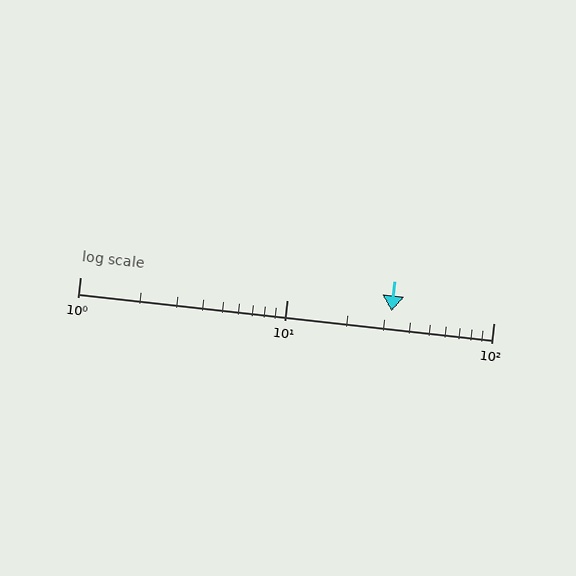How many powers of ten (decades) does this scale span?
The scale spans 2 decades, from 1 to 100.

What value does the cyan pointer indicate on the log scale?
The pointer indicates approximately 32.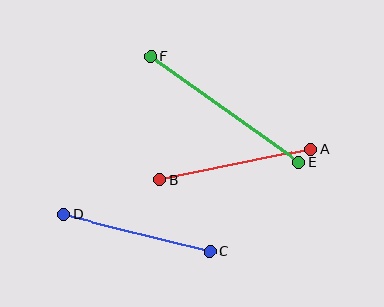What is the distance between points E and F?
The distance is approximately 182 pixels.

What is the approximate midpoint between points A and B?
The midpoint is at approximately (235, 164) pixels.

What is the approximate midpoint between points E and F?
The midpoint is at approximately (225, 109) pixels.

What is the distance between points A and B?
The distance is approximately 155 pixels.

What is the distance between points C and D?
The distance is approximately 151 pixels.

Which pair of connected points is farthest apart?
Points E and F are farthest apart.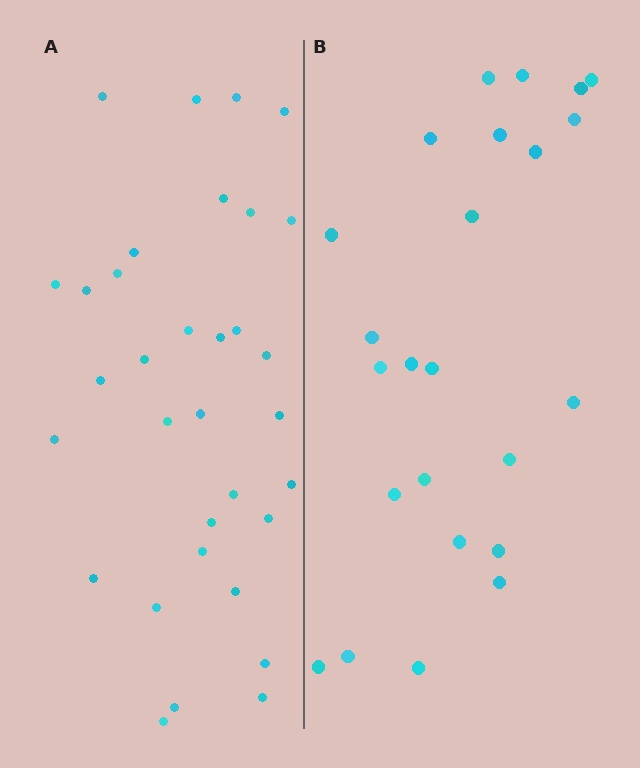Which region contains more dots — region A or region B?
Region A (the left region) has more dots.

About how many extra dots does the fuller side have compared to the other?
Region A has roughly 8 or so more dots than region B.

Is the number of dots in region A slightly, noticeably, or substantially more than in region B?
Region A has noticeably more, but not dramatically so. The ratio is roughly 1.4 to 1.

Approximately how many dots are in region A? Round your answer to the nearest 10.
About 30 dots. (The exact count is 33, which rounds to 30.)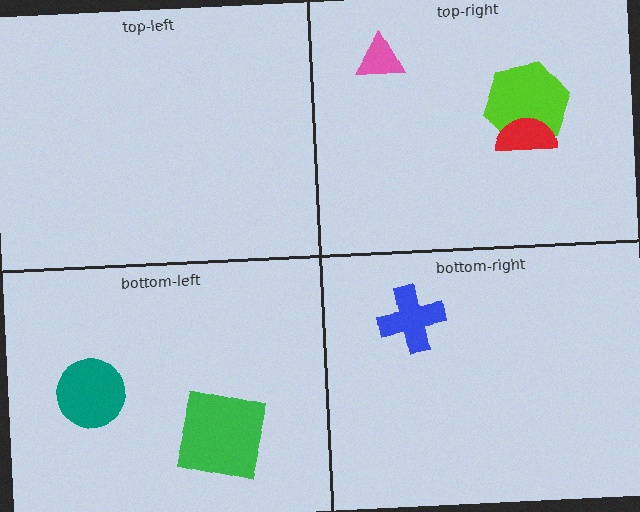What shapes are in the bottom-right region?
The blue cross.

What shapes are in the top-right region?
The lime hexagon, the pink triangle, the red semicircle.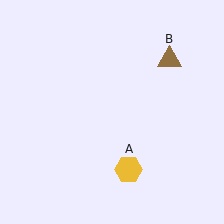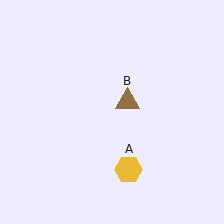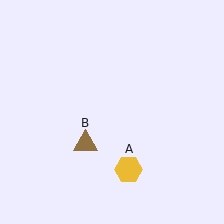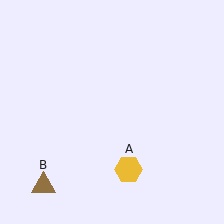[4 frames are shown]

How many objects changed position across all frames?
1 object changed position: brown triangle (object B).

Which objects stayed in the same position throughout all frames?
Yellow hexagon (object A) remained stationary.